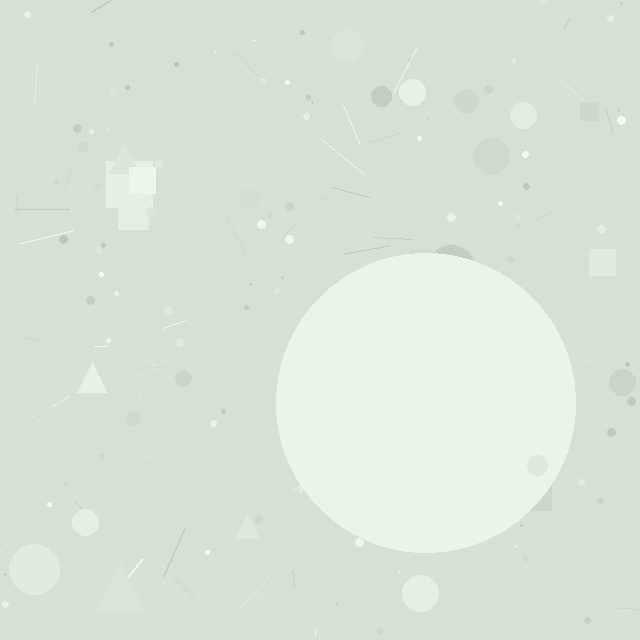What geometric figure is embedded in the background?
A circle is embedded in the background.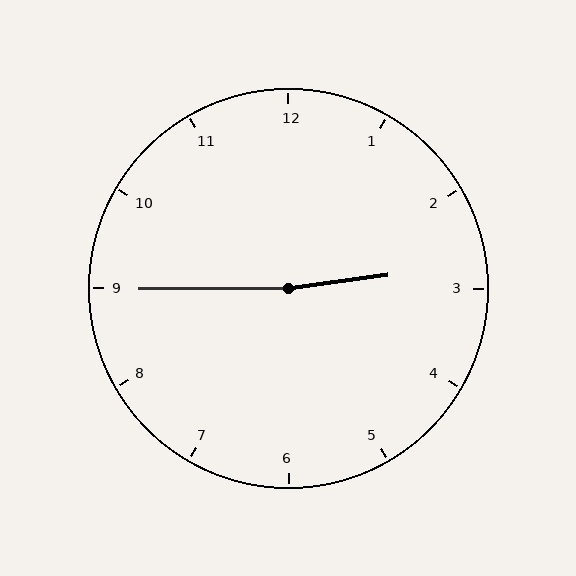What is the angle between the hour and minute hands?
Approximately 172 degrees.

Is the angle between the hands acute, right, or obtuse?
It is obtuse.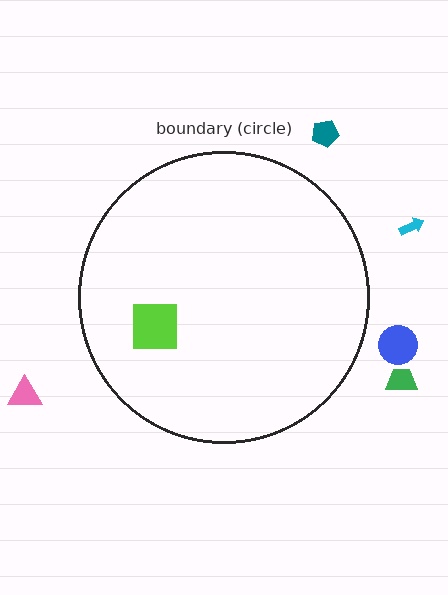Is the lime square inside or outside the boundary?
Inside.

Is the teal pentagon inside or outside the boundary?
Outside.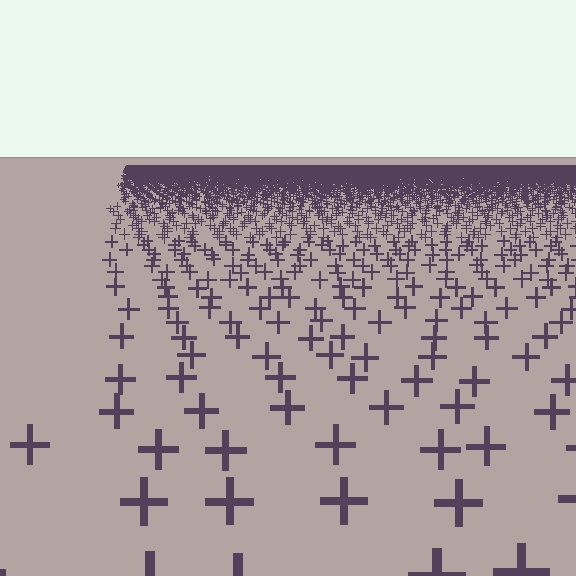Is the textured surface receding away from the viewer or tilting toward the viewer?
The surface is receding away from the viewer. Texture elements get smaller and denser toward the top.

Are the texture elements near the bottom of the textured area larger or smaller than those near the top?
Larger. Near the bottom, elements are closer to the viewer and appear at a bigger on-screen size.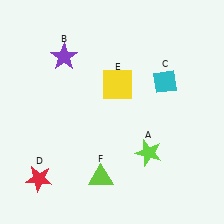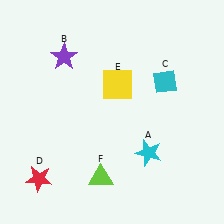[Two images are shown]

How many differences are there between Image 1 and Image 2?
There is 1 difference between the two images.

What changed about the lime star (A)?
In Image 1, A is lime. In Image 2, it changed to cyan.